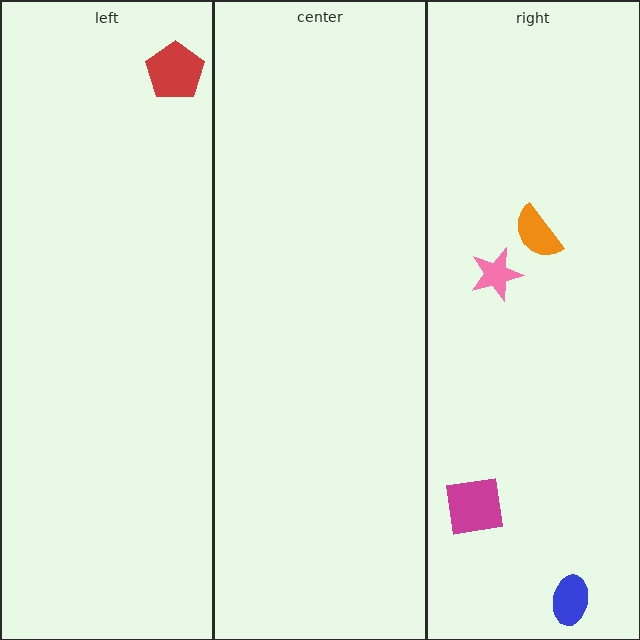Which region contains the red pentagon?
The left region.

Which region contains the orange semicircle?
The right region.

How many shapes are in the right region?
4.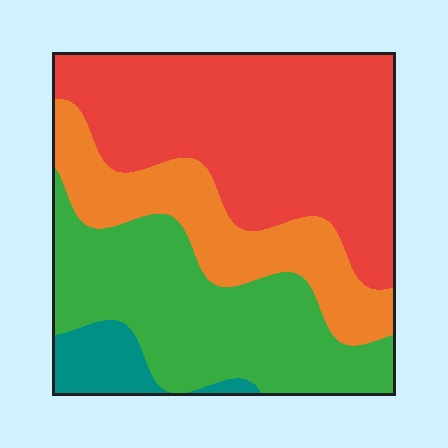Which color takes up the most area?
Red, at roughly 40%.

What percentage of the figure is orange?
Orange covers about 20% of the figure.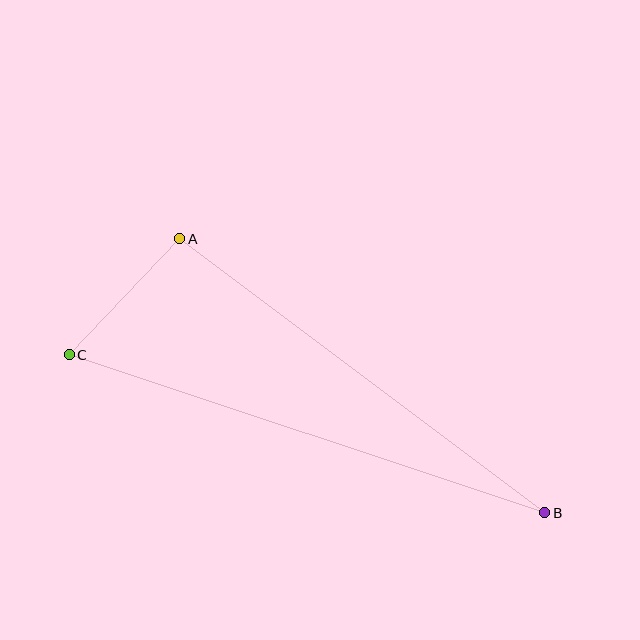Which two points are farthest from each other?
Points B and C are farthest from each other.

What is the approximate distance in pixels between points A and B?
The distance between A and B is approximately 457 pixels.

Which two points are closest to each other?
Points A and C are closest to each other.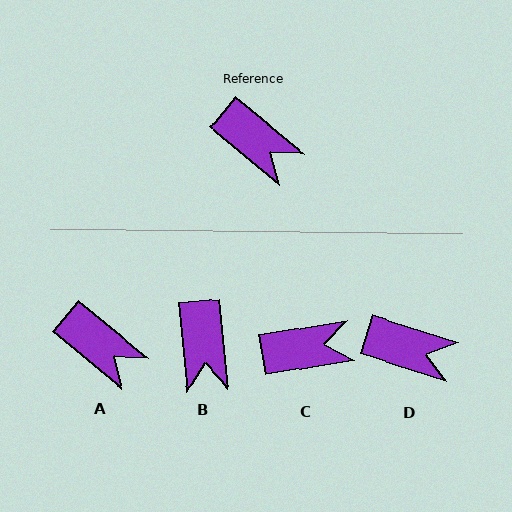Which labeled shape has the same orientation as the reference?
A.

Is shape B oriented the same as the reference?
No, it is off by about 45 degrees.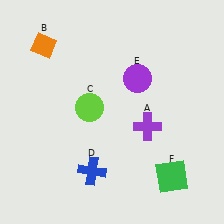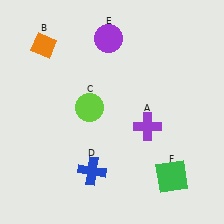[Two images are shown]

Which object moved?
The purple circle (E) moved up.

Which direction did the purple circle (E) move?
The purple circle (E) moved up.